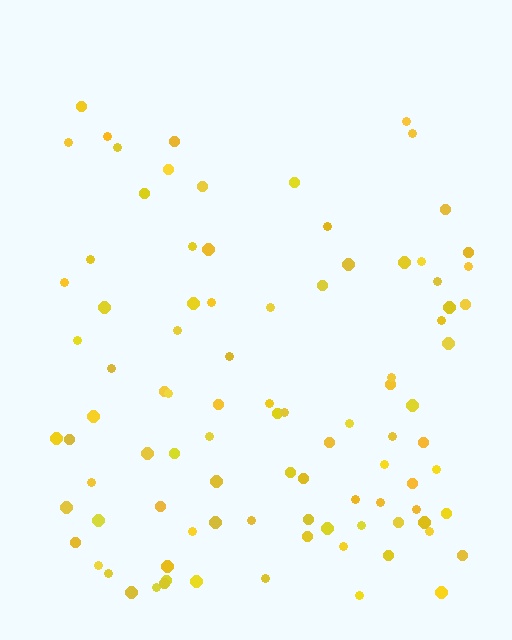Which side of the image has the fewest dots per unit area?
The top.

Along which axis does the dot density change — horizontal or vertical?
Vertical.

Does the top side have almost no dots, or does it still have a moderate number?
Still a moderate number, just noticeably fewer than the bottom.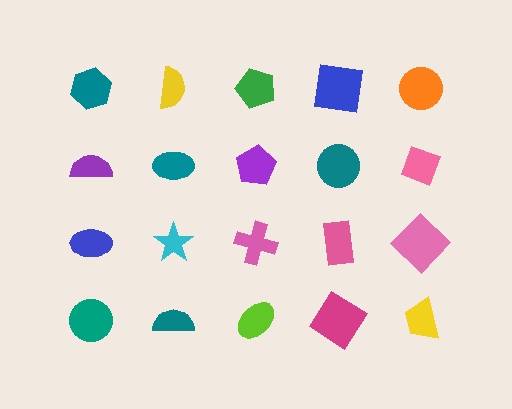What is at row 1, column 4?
A blue square.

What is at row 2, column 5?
A pink diamond.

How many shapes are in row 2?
5 shapes.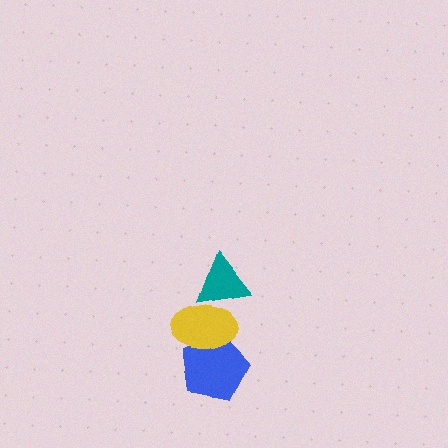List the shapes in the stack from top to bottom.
From top to bottom: the teal triangle, the yellow ellipse, the blue pentagon.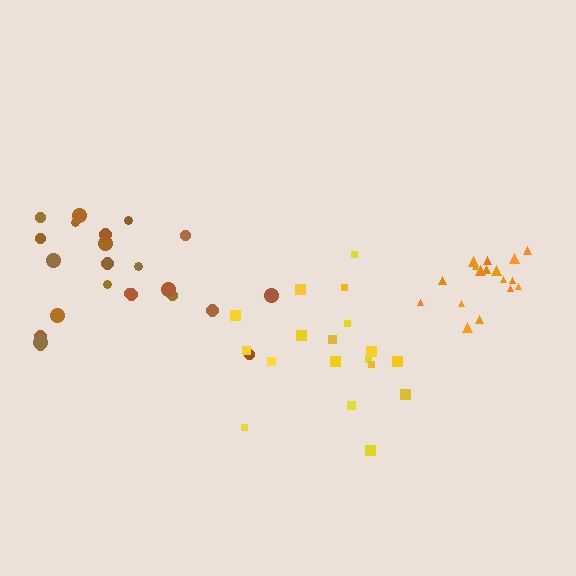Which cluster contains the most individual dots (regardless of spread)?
Brown (23).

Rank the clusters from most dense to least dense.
orange, yellow, brown.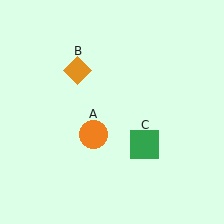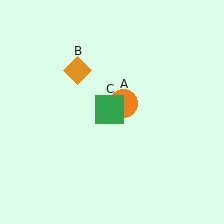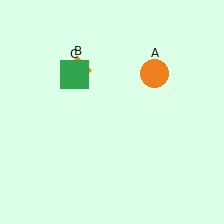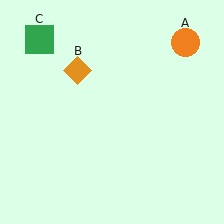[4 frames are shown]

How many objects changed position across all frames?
2 objects changed position: orange circle (object A), green square (object C).